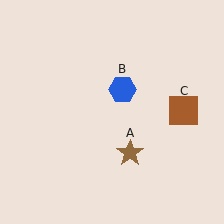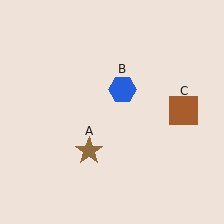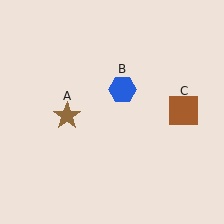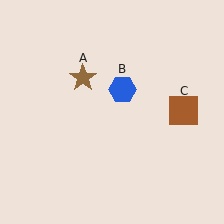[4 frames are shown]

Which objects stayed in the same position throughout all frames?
Blue hexagon (object B) and brown square (object C) remained stationary.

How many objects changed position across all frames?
1 object changed position: brown star (object A).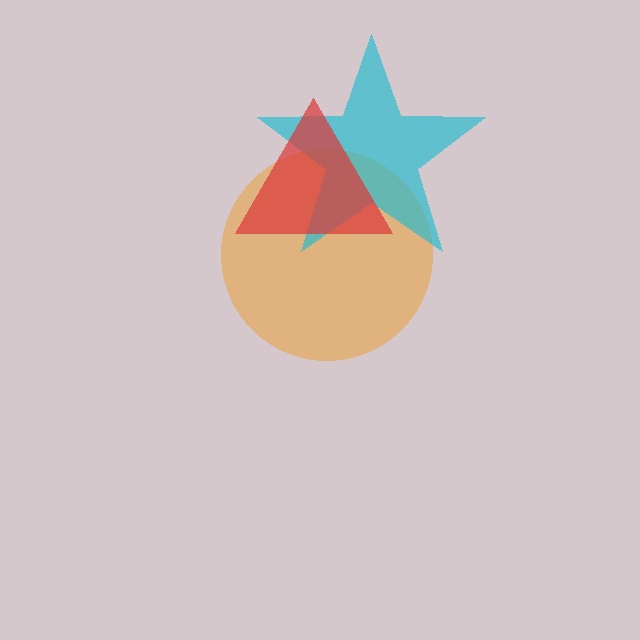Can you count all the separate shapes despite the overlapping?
Yes, there are 3 separate shapes.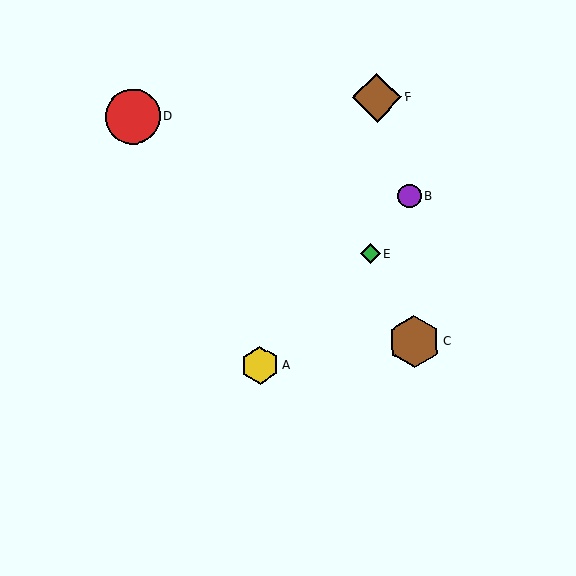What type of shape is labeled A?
Shape A is a yellow hexagon.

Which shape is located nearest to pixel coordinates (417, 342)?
The brown hexagon (labeled C) at (414, 342) is nearest to that location.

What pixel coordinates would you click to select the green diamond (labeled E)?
Click at (370, 254) to select the green diamond E.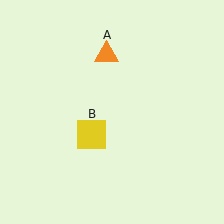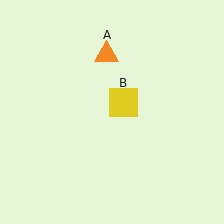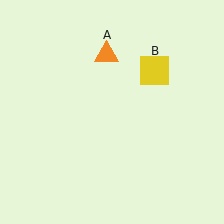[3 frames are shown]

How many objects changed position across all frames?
1 object changed position: yellow square (object B).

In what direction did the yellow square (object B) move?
The yellow square (object B) moved up and to the right.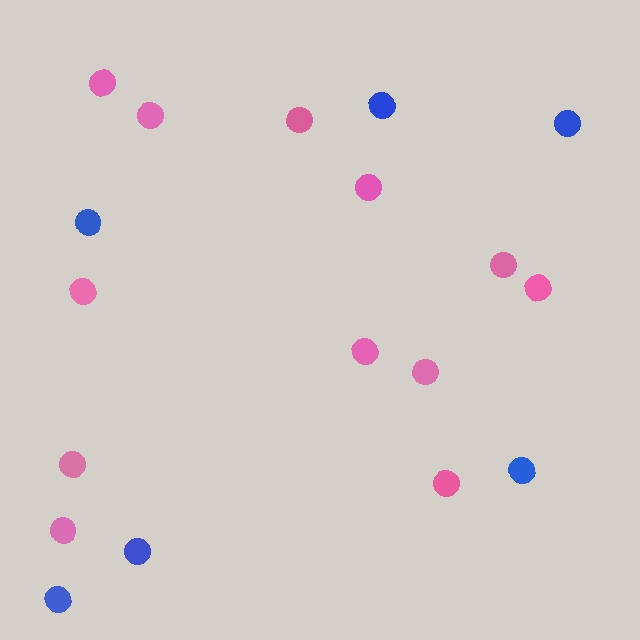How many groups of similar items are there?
There are 2 groups: one group of blue circles (6) and one group of pink circles (12).